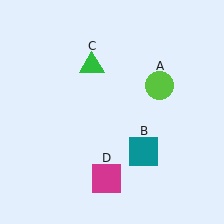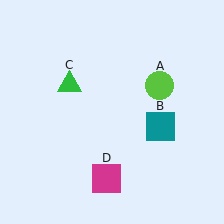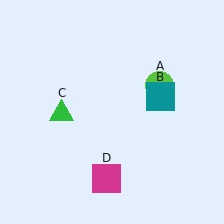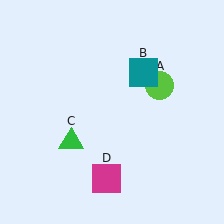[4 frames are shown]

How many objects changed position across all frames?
2 objects changed position: teal square (object B), green triangle (object C).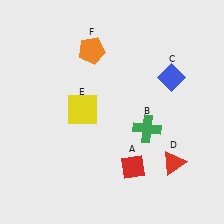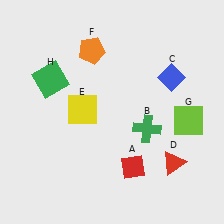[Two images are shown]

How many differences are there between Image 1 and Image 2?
There are 2 differences between the two images.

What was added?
A lime square (G), a green square (H) were added in Image 2.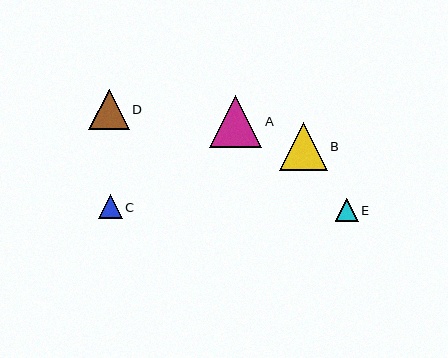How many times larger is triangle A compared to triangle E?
Triangle A is approximately 2.2 times the size of triangle E.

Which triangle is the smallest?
Triangle E is the smallest with a size of approximately 23 pixels.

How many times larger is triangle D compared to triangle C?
Triangle D is approximately 1.7 times the size of triangle C.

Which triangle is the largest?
Triangle A is the largest with a size of approximately 52 pixels.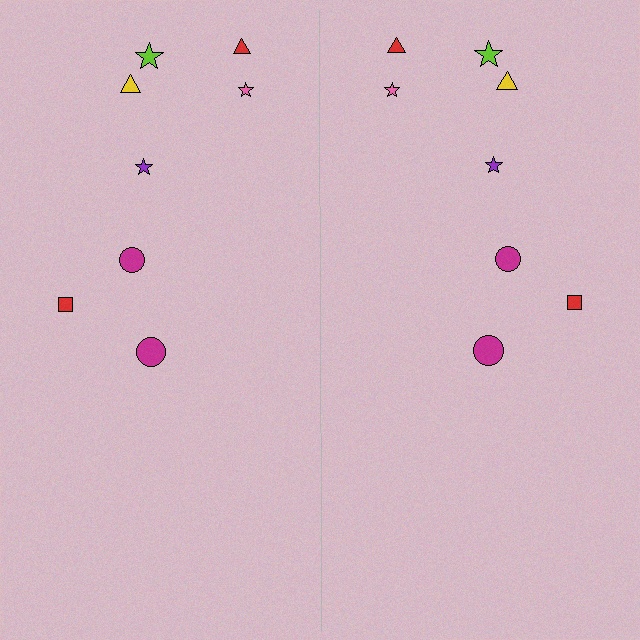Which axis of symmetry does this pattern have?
The pattern has a vertical axis of symmetry running through the center of the image.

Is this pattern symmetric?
Yes, this pattern has bilateral (reflection) symmetry.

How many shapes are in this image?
There are 16 shapes in this image.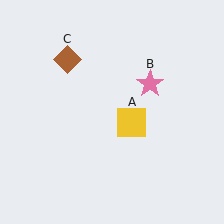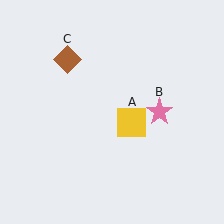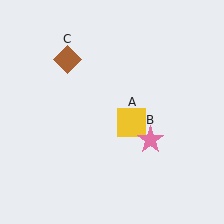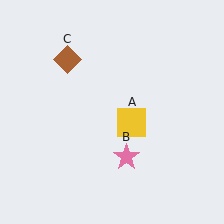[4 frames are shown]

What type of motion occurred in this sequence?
The pink star (object B) rotated clockwise around the center of the scene.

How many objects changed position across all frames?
1 object changed position: pink star (object B).